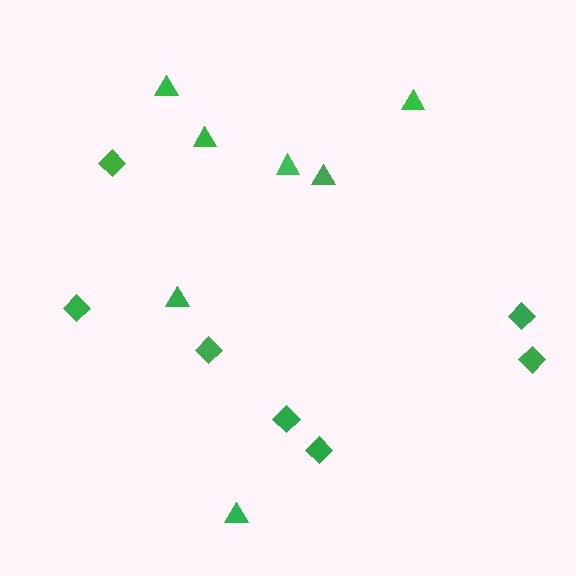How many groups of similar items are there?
There are 2 groups: one group of diamonds (7) and one group of triangles (7).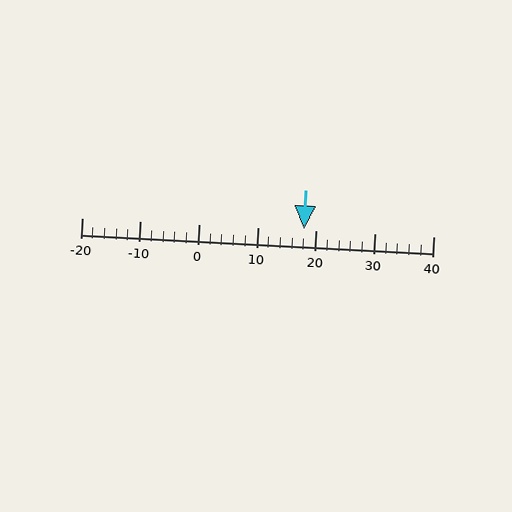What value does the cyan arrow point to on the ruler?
The cyan arrow points to approximately 18.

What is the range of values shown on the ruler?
The ruler shows values from -20 to 40.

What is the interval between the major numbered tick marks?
The major tick marks are spaced 10 units apart.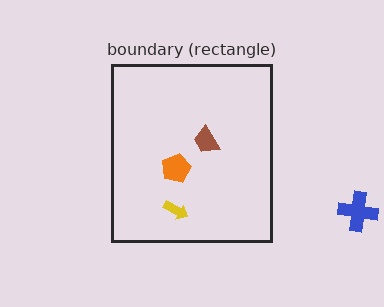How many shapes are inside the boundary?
3 inside, 1 outside.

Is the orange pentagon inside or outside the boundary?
Inside.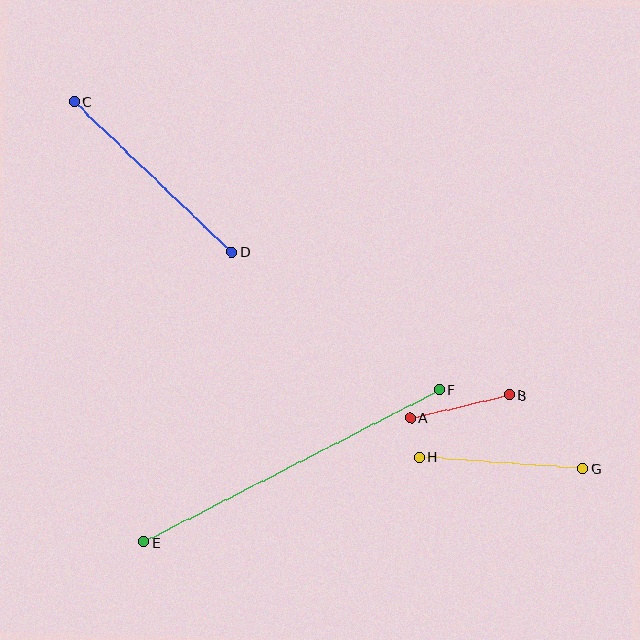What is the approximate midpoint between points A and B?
The midpoint is at approximately (460, 406) pixels.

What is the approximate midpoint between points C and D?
The midpoint is at approximately (153, 177) pixels.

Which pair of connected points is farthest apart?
Points E and F are farthest apart.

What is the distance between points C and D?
The distance is approximately 218 pixels.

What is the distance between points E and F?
The distance is approximately 332 pixels.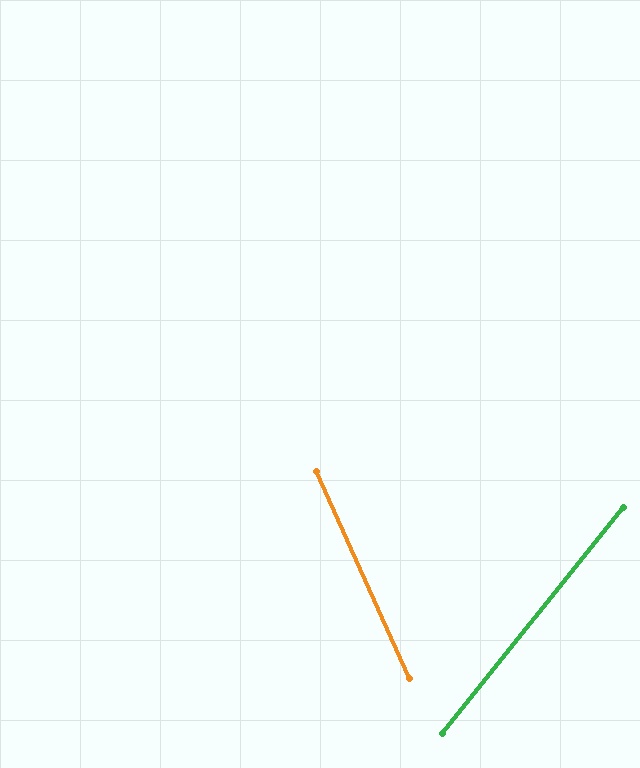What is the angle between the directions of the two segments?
Approximately 63 degrees.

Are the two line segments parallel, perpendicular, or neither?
Neither parallel nor perpendicular — they differ by about 63°.